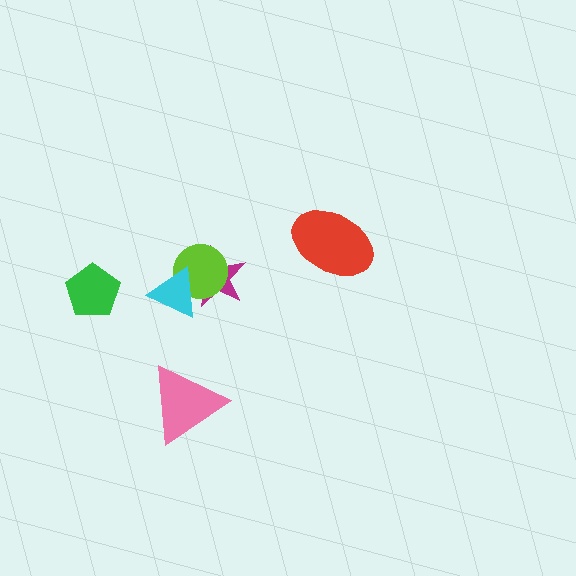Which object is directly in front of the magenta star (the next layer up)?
The lime circle is directly in front of the magenta star.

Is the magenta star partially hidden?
Yes, it is partially covered by another shape.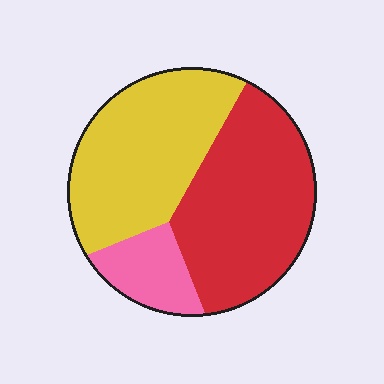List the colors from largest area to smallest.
From largest to smallest: red, yellow, pink.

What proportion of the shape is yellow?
Yellow takes up about two fifths (2/5) of the shape.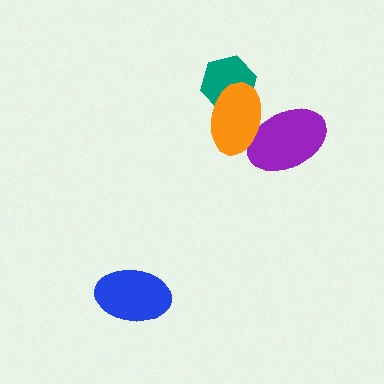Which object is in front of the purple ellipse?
The orange ellipse is in front of the purple ellipse.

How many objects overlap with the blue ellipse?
0 objects overlap with the blue ellipse.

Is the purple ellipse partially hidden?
Yes, it is partially covered by another shape.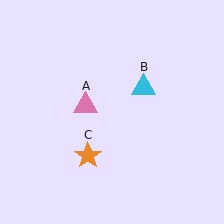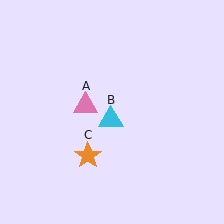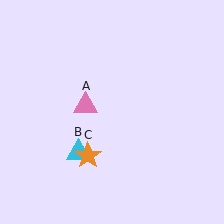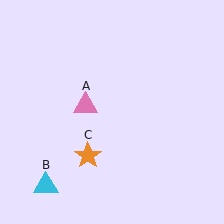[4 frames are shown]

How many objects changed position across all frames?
1 object changed position: cyan triangle (object B).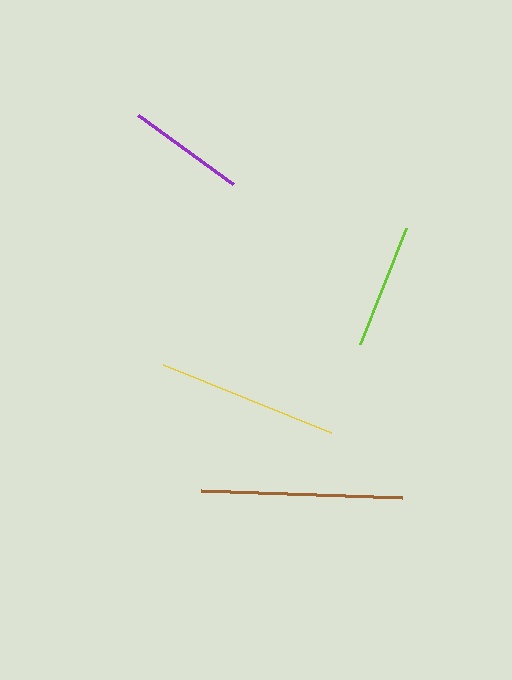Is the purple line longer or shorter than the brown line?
The brown line is longer than the purple line.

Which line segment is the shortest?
The purple line is the shortest at approximately 117 pixels.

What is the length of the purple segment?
The purple segment is approximately 117 pixels long.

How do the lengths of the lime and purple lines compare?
The lime and purple lines are approximately the same length.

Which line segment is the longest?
The brown line is the longest at approximately 201 pixels.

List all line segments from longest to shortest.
From longest to shortest: brown, yellow, lime, purple.